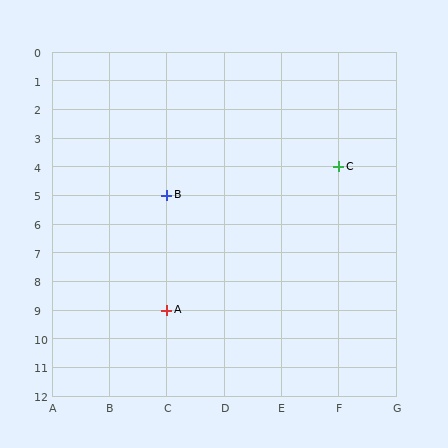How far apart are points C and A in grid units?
Points C and A are 3 columns and 5 rows apart (about 5.8 grid units diagonally).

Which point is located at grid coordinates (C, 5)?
Point B is at (C, 5).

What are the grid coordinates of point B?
Point B is at grid coordinates (C, 5).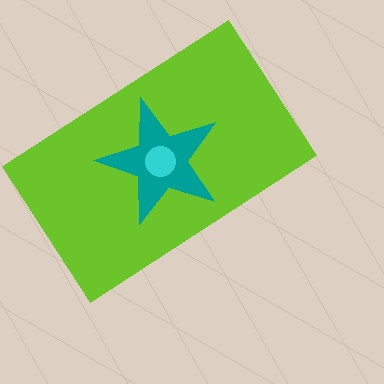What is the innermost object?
The cyan circle.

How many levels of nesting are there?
3.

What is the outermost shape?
The lime rectangle.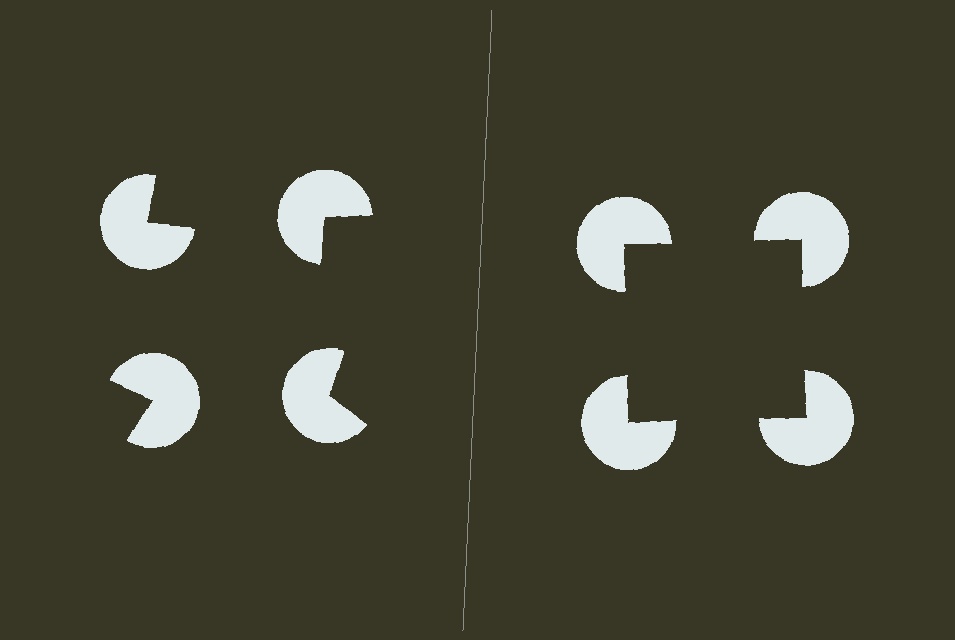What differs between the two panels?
The pac-man discs are positioned identically on both sides; only the wedge orientations differ. On the right they align to a square; on the left they are misaligned.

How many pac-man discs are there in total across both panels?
8 — 4 on each side.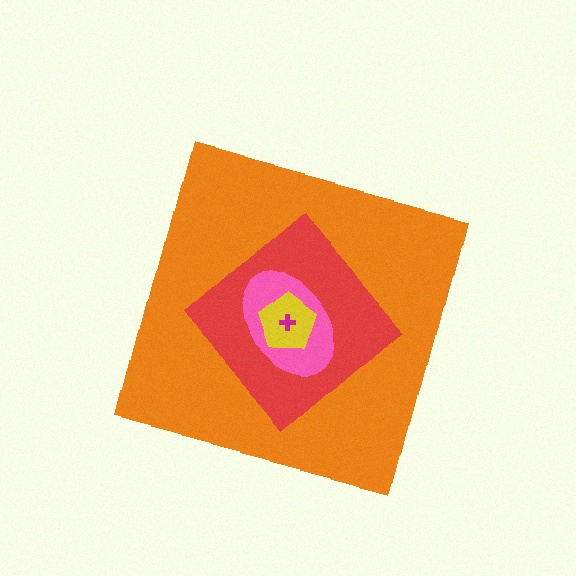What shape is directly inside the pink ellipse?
The yellow pentagon.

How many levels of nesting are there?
5.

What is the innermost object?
The magenta cross.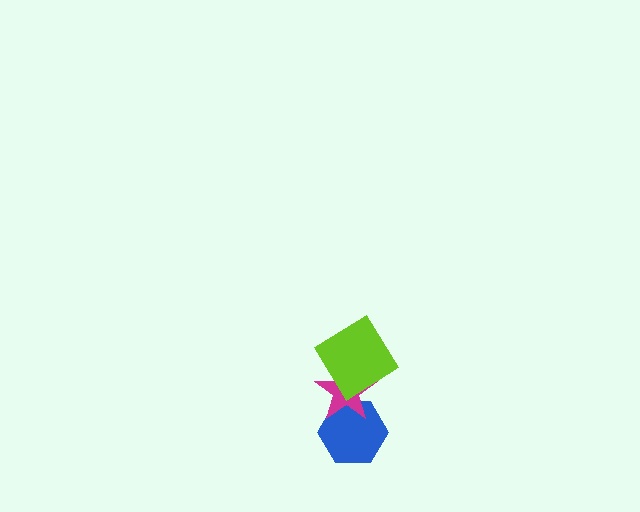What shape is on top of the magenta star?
The lime diamond is on top of the magenta star.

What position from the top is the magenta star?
The magenta star is 2nd from the top.